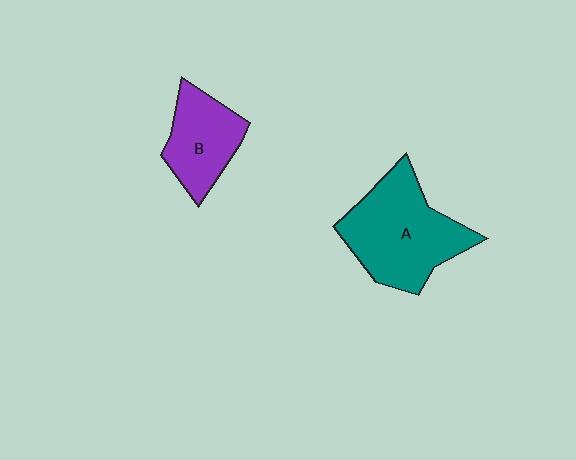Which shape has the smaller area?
Shape B (purple).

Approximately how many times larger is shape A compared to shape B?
Approximately 1.6 times.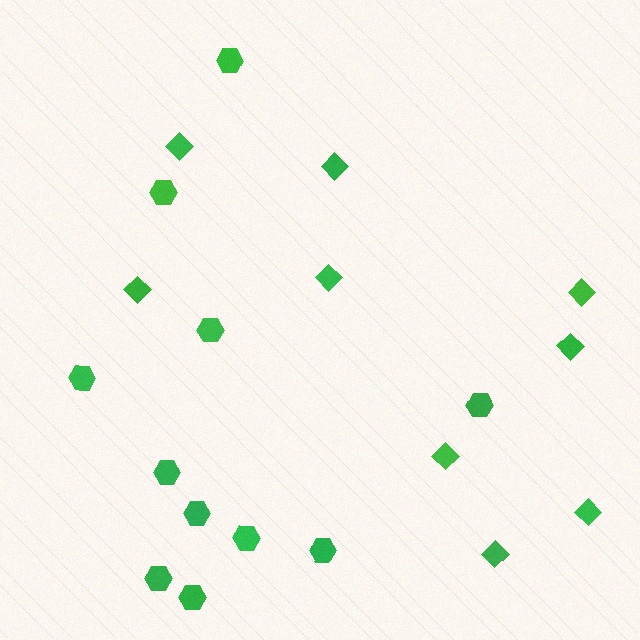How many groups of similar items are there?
There are 2 groups: one group of hexagons (11) and one group of diamonds (9).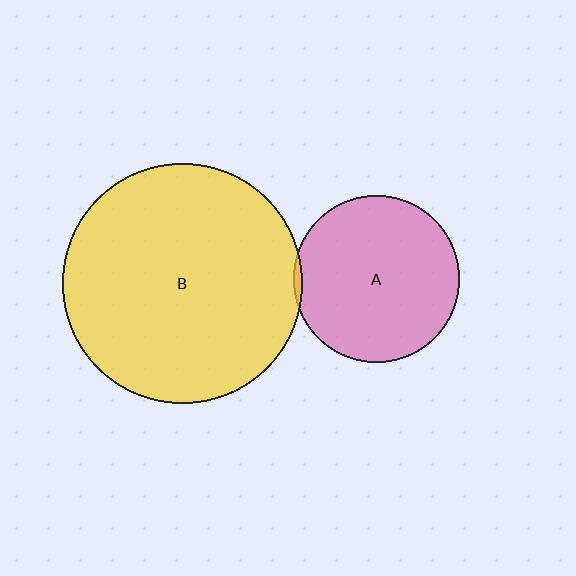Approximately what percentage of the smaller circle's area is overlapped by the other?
Approximately 5%.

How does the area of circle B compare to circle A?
Approximately 2.1 times.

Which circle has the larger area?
Circle B (yellow).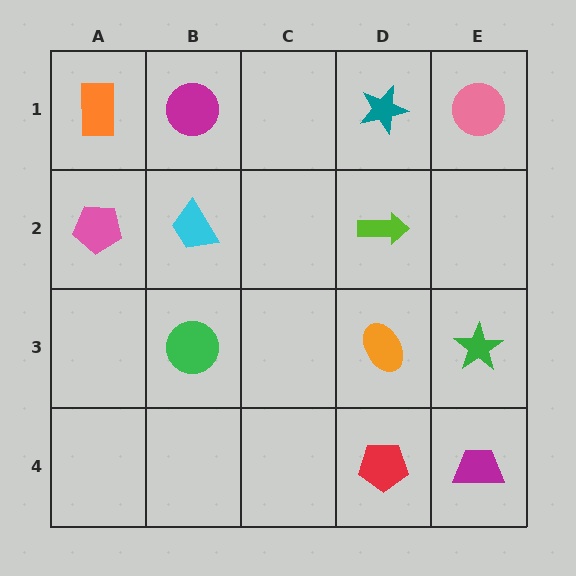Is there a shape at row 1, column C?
No, that cell is empty.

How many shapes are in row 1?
4 shapes.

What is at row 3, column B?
A green circle.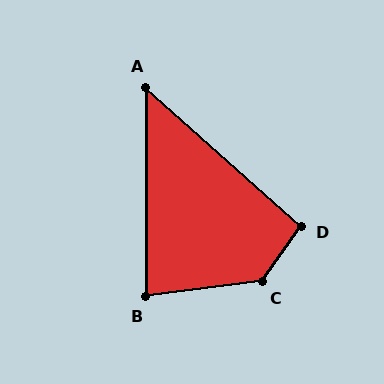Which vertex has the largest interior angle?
C, at approximately 132 degrees.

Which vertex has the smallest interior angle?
A, at approximately 48 degrees.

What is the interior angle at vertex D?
Approximately 97 degrees (obtuse).